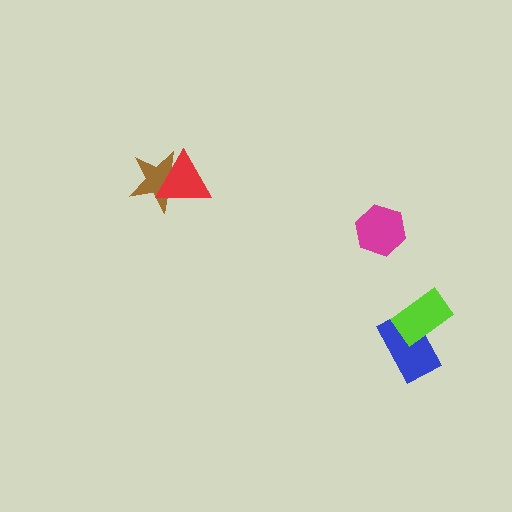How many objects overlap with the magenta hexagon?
0 objects overlap with the magenta hexagon.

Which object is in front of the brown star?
The red triangle is in front of the brown star.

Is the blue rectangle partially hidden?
Yes, it is partially covered by another shape.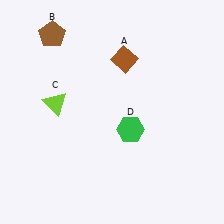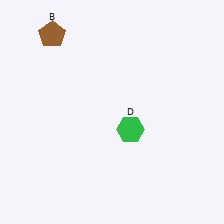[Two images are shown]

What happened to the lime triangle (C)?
The lime triangle (C) was removed in Image 2. It was in the top-left area of Image 1.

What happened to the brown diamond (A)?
The brown diamond (A) was removed in Image 2. It was in the top-right area of Image 1.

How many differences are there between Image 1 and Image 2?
There are 2 differences between the two images.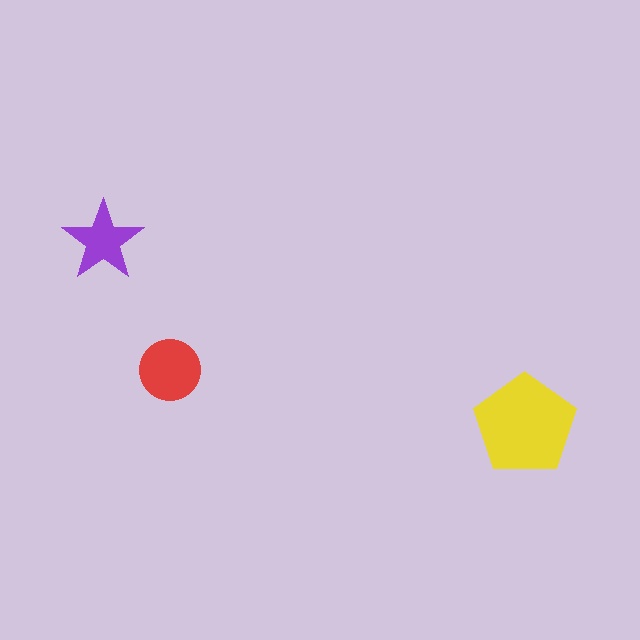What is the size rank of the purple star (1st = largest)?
3rd.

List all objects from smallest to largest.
The purple star, the red circle, the yellow pentagon.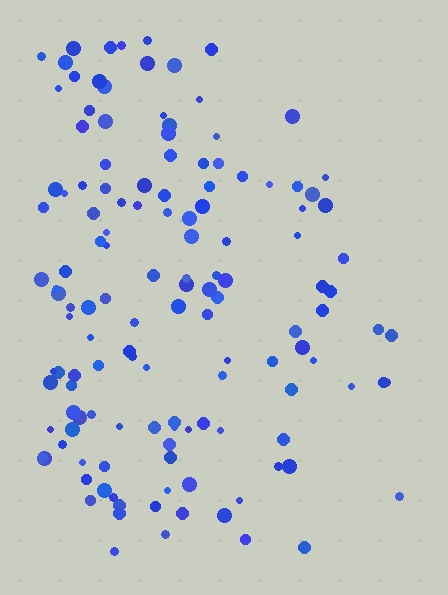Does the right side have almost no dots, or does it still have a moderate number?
Still a moderate number, just noticeably fewer than the left.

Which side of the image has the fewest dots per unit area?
The right.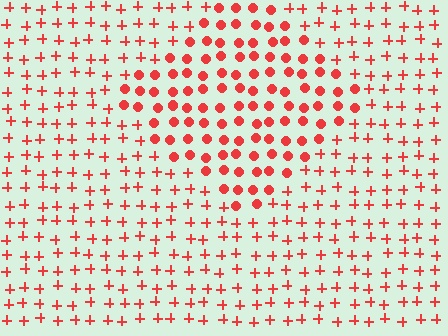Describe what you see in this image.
The image is filled with small red elements arranged in a uniform grid. A diamond-shaped region contains circles, while the surrounding area contains plus signs. The boundary is defined purely by the change in element shape.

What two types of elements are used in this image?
The image uses circles inside the diamond region and plus signs outside it.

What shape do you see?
I see a diamond.